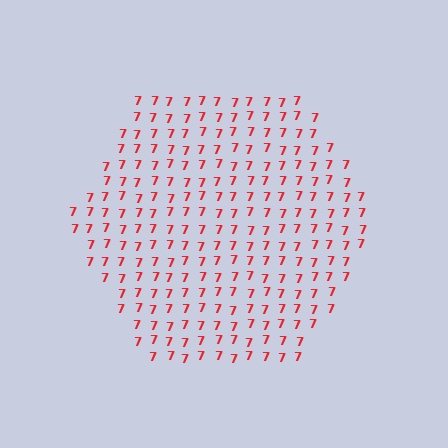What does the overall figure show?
The overall figure shows a hexagon.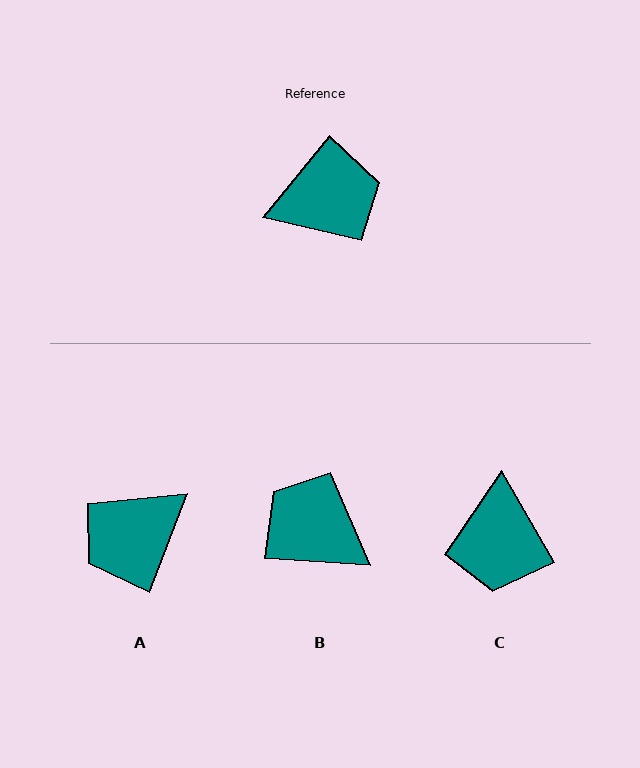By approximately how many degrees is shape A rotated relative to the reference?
Approximately 162 degrees clockwise.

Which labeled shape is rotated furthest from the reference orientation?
A, about 162 degrees away.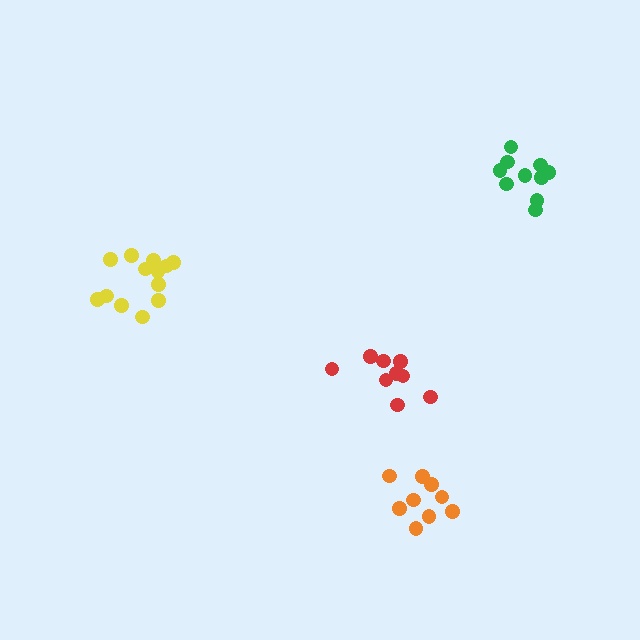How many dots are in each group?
Group 1: 13 dots, Group 2: 9 dots, Group 3: 10 dots, Group 4: 9 dots (41 total).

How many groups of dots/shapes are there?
There are 4 groups.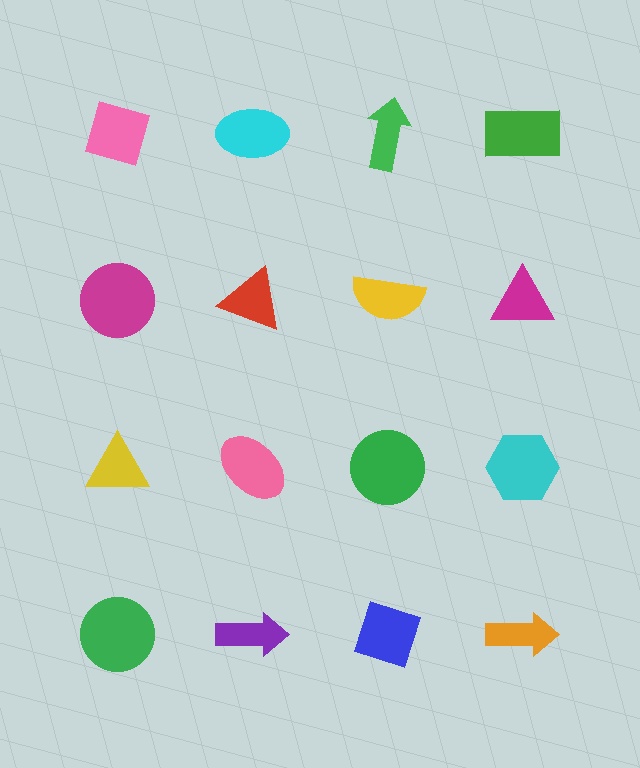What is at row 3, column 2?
A pink ellipse.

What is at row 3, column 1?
A yellow triangle.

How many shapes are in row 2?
4 shapes.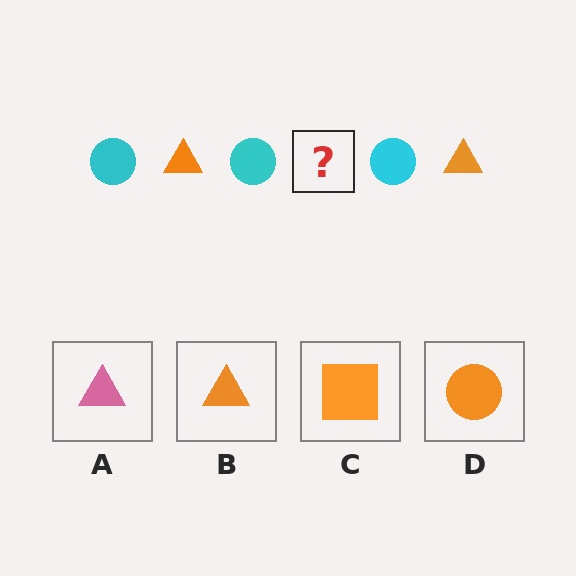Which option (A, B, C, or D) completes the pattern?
B.